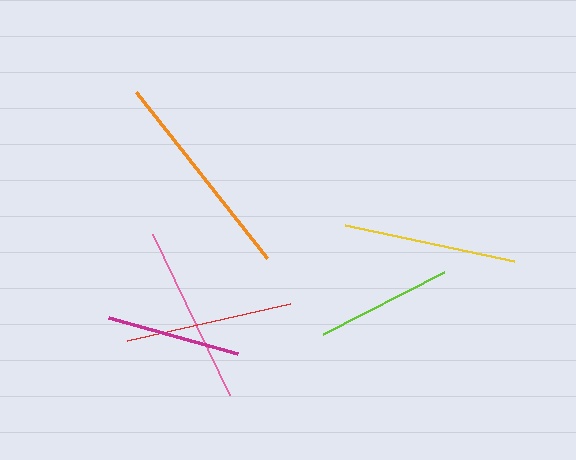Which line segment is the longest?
The orange line is the longest at approximately 211 pixels.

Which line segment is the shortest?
The magenta line is the shortest at approximately 134 pixels.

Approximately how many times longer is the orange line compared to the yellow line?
The orange line is approximately 1.2 times the length of the yellow line.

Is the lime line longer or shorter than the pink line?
The pink line is longer than the lime line.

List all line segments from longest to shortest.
From longest to shortest: orange, pink, yellow, red, lime, magenta.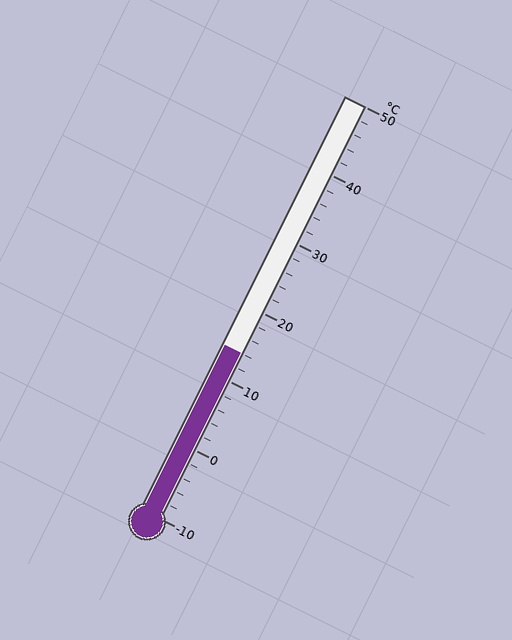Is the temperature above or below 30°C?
The temperature is below 30°C.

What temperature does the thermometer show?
The thermometer shows approximately 14°C.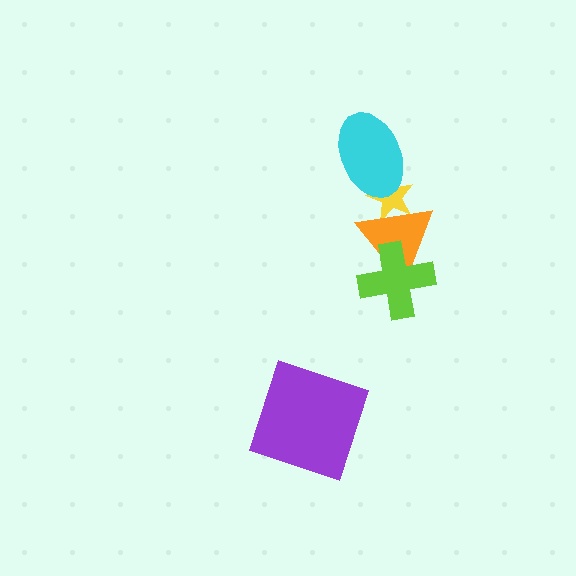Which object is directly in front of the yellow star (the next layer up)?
The orange triangle is directly in front of the yellow star.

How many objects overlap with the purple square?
0 objects overlap with the purple square.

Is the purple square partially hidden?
No, no other shape covers it.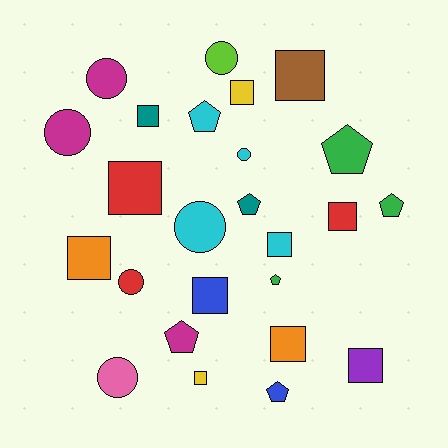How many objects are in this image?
There are 25 objects.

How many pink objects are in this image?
There is 1 pink object.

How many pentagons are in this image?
There are 7 pentagons.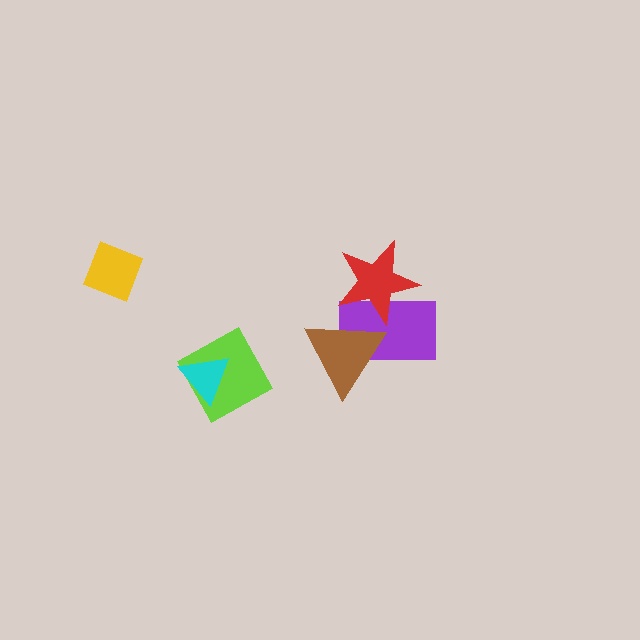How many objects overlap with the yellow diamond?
0 objects overlap with the yellow diamond.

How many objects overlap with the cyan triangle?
1 object overlaps with the cyan triangle.